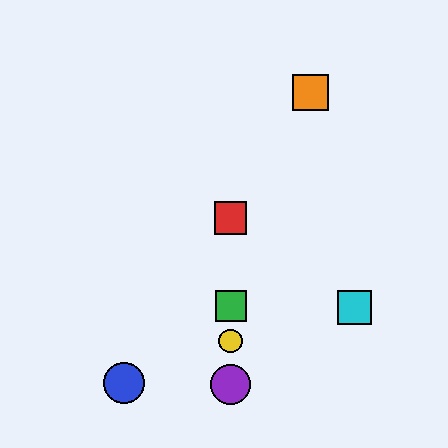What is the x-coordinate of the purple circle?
The purple circle is at x≈231.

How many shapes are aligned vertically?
4 shapes (the red square, the green square, the yellow circle, the purple circle) are aligned vertically.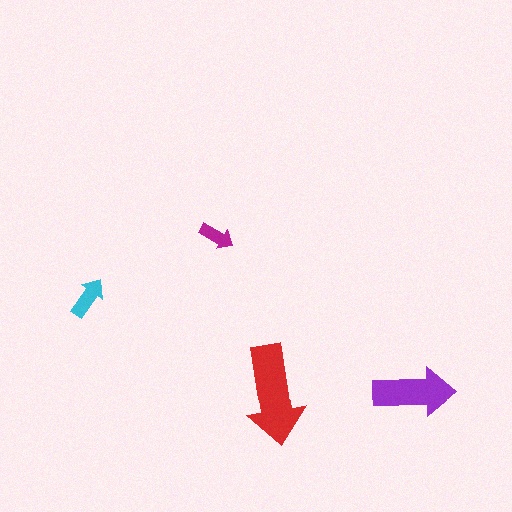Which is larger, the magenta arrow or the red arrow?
The red one.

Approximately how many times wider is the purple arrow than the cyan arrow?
About 2 times wider.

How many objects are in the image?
There are 4 objects in the image.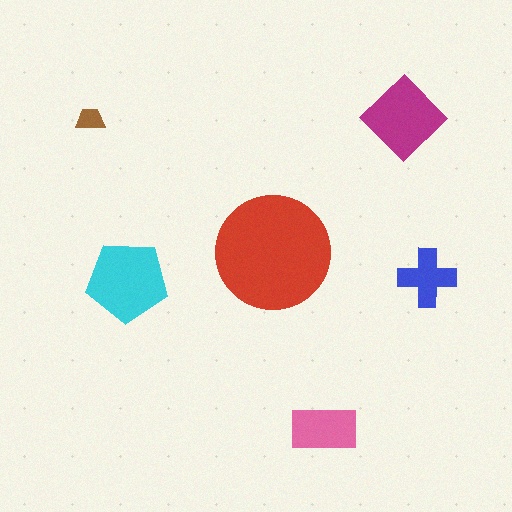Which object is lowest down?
The pink rectangle is bottommost.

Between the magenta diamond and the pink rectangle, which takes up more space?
The magenta diamond.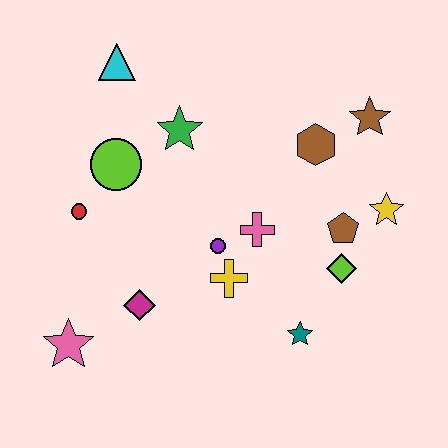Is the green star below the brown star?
Yes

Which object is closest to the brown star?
The brown hexagon is closest to the brown star.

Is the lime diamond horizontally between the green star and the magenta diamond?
No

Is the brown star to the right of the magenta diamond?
Yes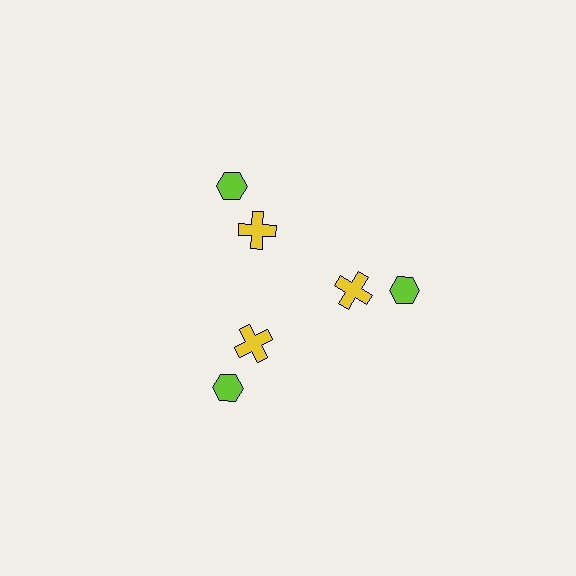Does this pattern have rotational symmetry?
Yes, this pattern has 3-fold rotational symmetry. It looks the same after rotating 120 degrees around the center.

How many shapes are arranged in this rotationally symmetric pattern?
There are 6 shapes, arranged in 3 groups of 2.